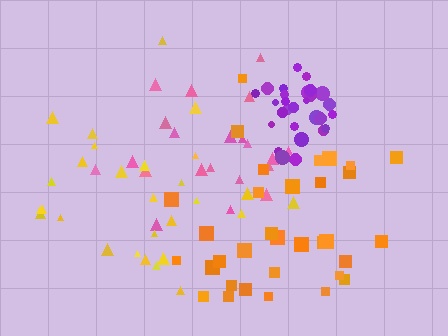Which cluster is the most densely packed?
Purple.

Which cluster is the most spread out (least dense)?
Yellow.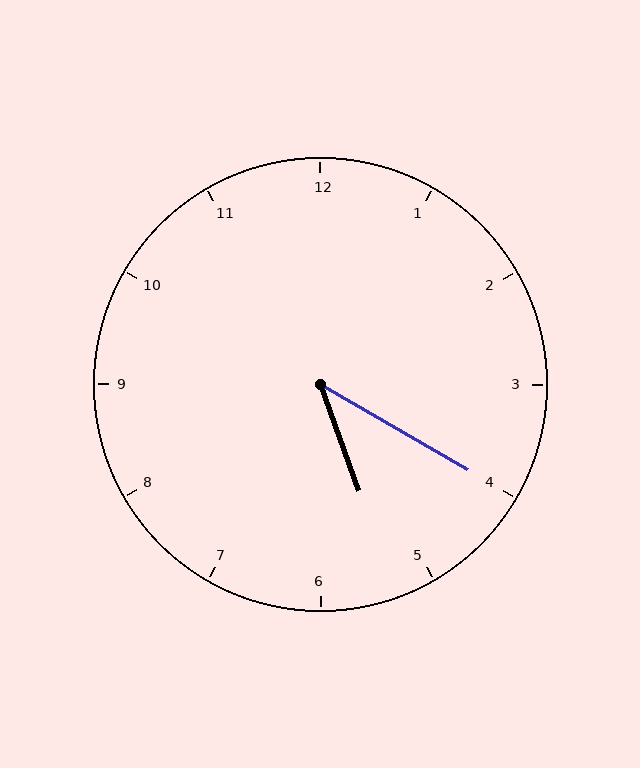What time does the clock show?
5:20.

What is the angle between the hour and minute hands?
Approximately 40 degrees.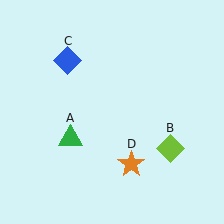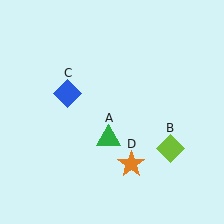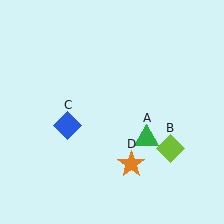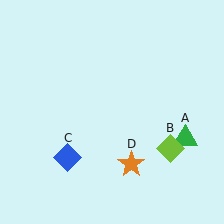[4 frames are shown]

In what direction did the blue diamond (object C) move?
The blue diamond (object C) moved down.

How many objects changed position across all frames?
2 objects changed position: green triangle (object A), blue diamond (object C).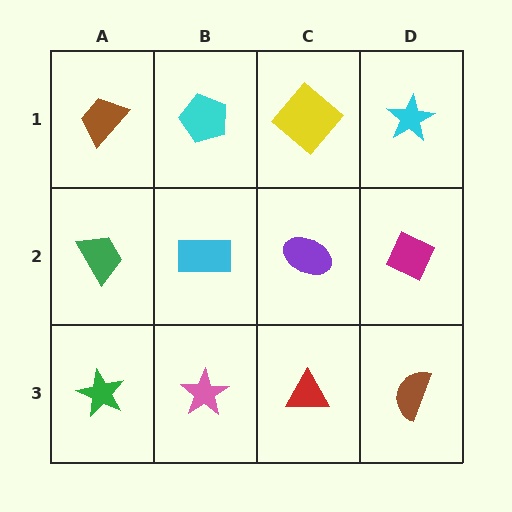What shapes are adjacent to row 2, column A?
A brown trapezoid (row 1, column A), a green star (row 3, column A), a cyan rectangle (row 2, column B).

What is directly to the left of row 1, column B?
A brown trapezoid.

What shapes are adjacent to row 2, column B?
A cyan pentagon (row 1, column B), a pink star (row 3, column B), a green trapezoid (row 2, column A), a purple ellipse (row 2, column C).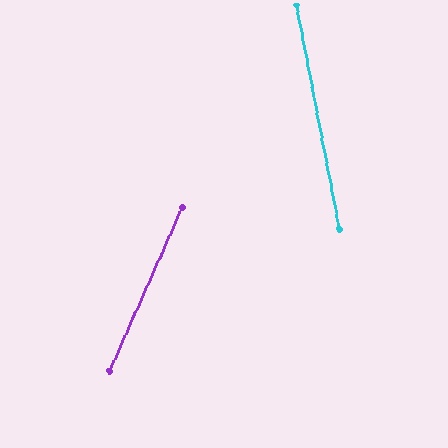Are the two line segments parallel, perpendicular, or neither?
Neither parallel nor perpendicular — they differ by about 35°.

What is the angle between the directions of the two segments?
Approximately 35 degrees.